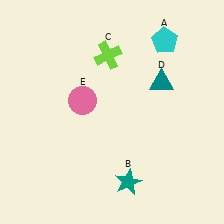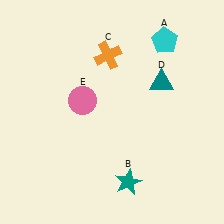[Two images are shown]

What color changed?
The cross (C) changed from lime in Image 1 to orange in Image 2.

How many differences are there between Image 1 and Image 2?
There is 1 difference between the two images.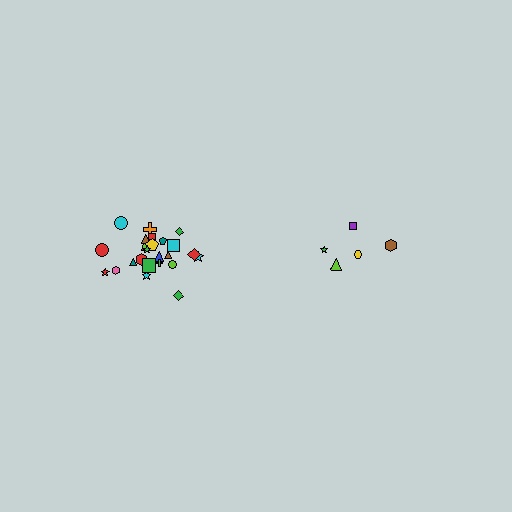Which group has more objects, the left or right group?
The left group.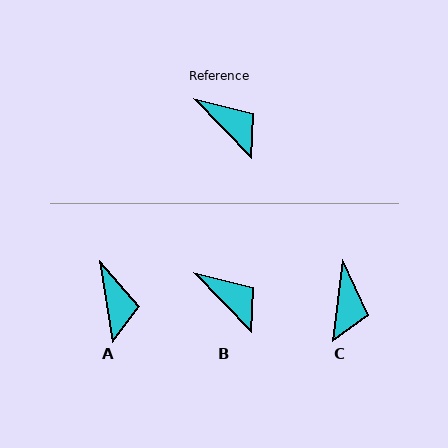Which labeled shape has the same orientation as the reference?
B.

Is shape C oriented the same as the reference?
No, it is off by about 52 degrees.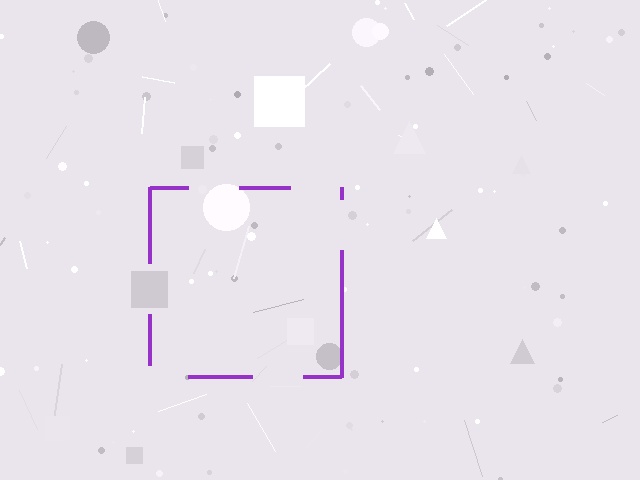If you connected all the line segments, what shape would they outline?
They would outline a square.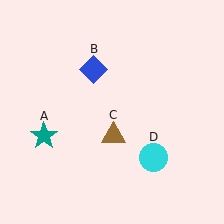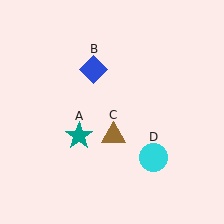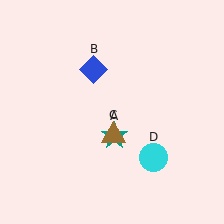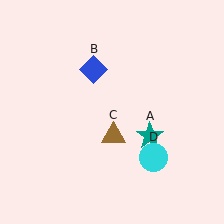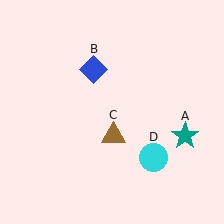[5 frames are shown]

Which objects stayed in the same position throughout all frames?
Blue diamond (object B) and brown triangle (object C) and cyan circle (object D) remained stationary.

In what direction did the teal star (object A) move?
The teal star (object A) moved right.